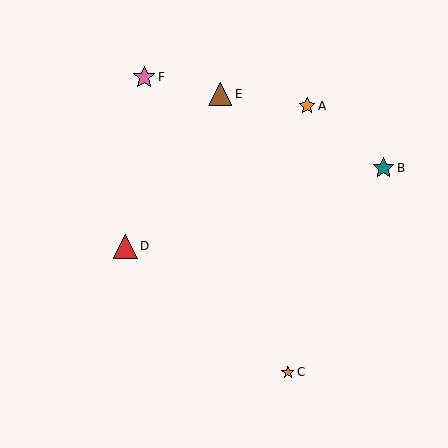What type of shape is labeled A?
Shape A is an orange star.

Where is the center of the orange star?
The center of the orange star is at (307, 106).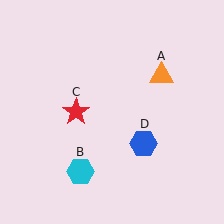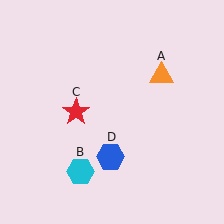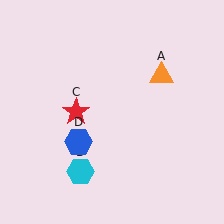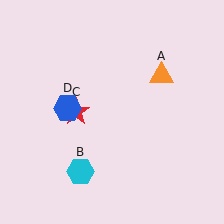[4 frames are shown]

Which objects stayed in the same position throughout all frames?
Orange triangle (object A) and cyan hexagon (object B) and red star (object C) remained stationary.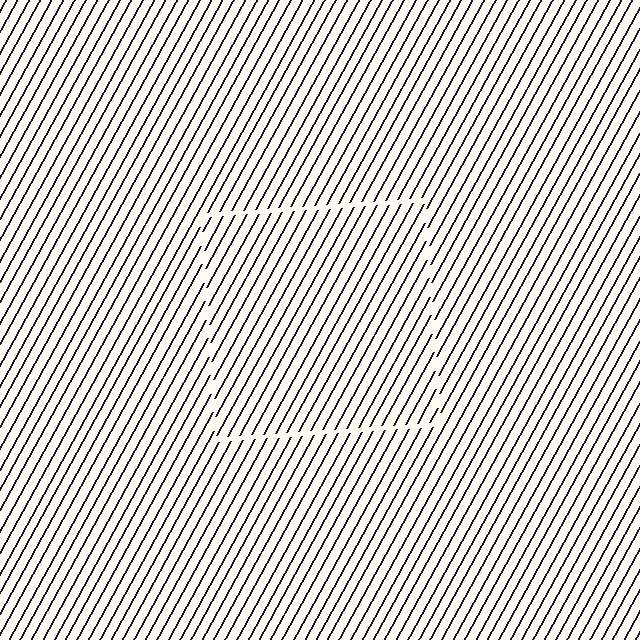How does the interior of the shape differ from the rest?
The interior of the shape contains the same grating, shifted by half a period — the contour is defined by the phase discontinuity where line-ends from the inner and outer gratings abut.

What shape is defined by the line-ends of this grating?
An illusory square. The interior of the shape contains the same grating, shifted by half a period — the contour is defined by the phase discontinuity where line-ends from the inner and outer gratings abut.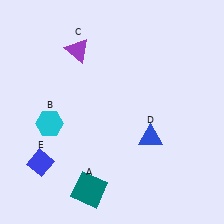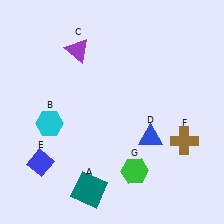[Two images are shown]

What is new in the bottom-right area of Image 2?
A green hexagon (G) was added in the bottom-right area of Image 2.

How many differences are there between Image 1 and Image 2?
There are 2 differences between the two images.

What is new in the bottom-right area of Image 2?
A brown cross (F) was added in the bottom-right area of Image 2.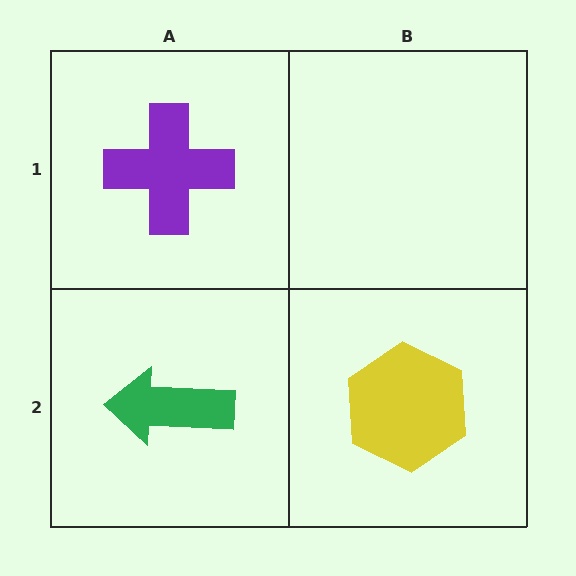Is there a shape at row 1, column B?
No, that cell is empty.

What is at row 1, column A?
A purple cross.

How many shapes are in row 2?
2 shapes.